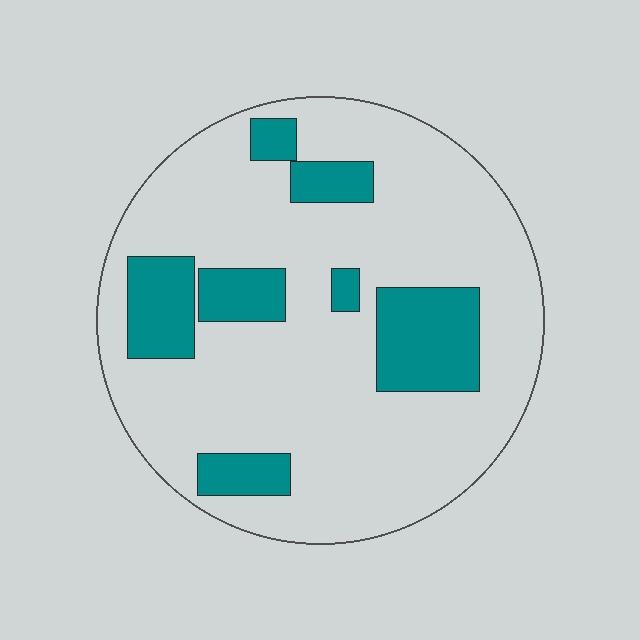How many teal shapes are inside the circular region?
7.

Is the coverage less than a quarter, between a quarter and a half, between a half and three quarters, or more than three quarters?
Less than a quarter.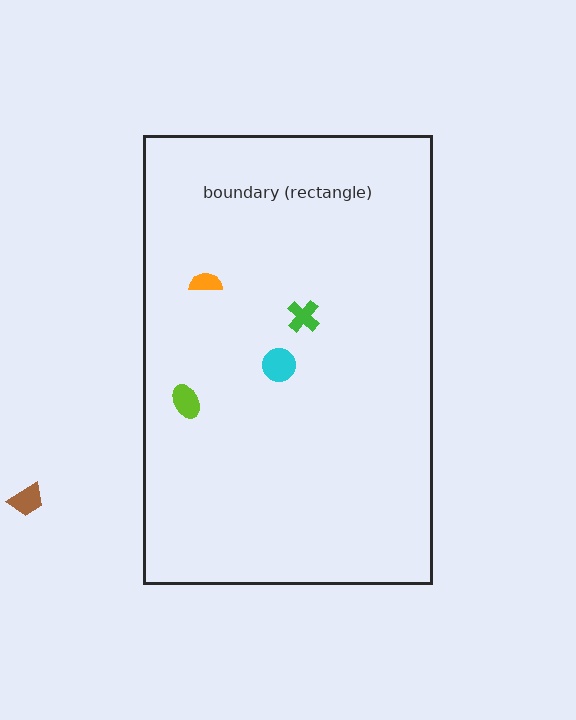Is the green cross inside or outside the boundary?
Inside.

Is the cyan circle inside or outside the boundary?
Inside.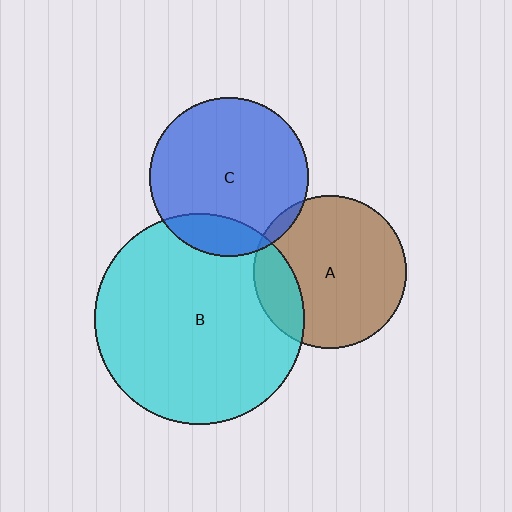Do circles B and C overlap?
Yes.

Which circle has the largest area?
Circle B (cyan).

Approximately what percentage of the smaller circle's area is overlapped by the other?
Approximately 15%.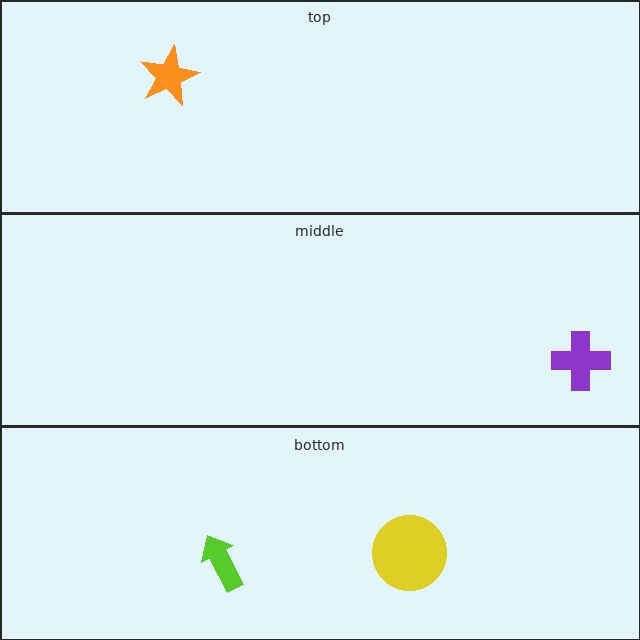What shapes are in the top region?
The orange star.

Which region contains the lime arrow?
The bottom region.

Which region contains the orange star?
The top region.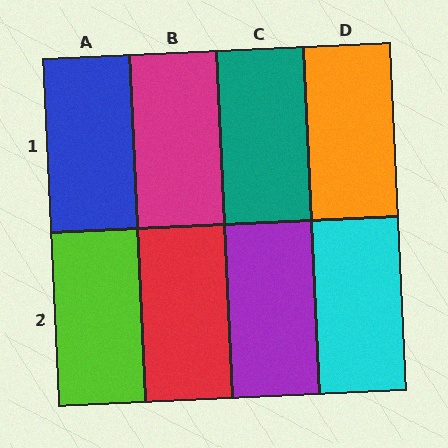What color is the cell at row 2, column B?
Red.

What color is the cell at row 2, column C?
Purple.